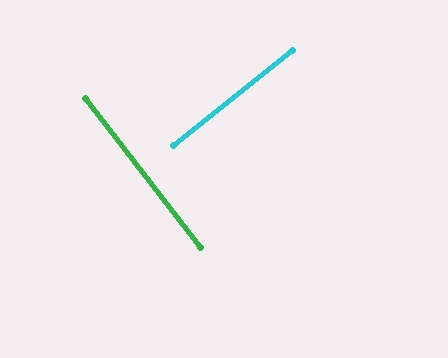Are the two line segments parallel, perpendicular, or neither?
Perpendicular — they meet at approximately 89°.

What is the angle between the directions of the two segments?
Approximately 89 degrees.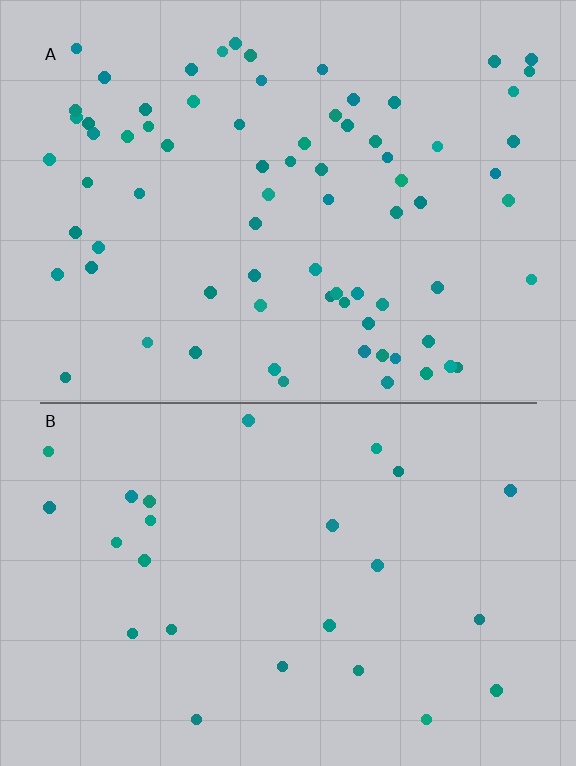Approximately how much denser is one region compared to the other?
Approximately 3.0× — region A over region B.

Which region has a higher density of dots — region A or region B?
A (the top).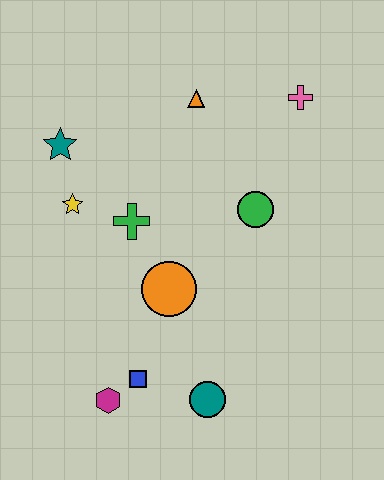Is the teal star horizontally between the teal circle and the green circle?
No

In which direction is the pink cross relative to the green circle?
The pink cross is above the green circle.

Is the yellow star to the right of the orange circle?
No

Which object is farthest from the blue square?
The pink cross is farthest from the blue square.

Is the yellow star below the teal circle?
No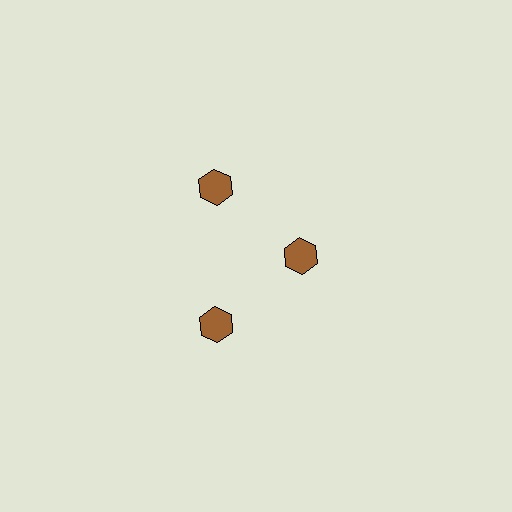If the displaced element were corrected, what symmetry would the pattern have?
It would have 3-fold rotational symmetry — the pattern would map onto itself every 120 degrees.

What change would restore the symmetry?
The symmetry would be restored by moving it outward, back onto the ring so that all 3 hexagons sit at equal angles and equal distance from the center.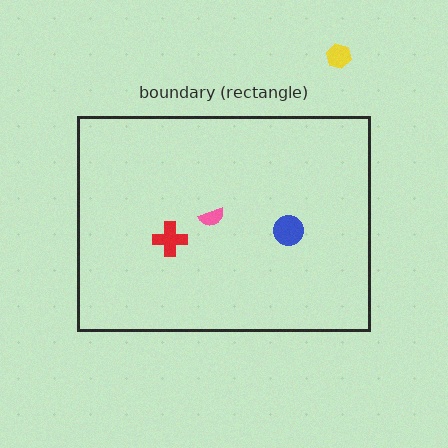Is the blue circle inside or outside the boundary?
Inside.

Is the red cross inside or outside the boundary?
Inside.